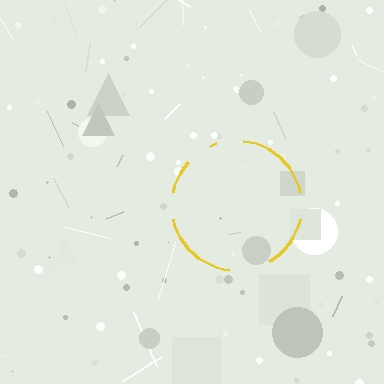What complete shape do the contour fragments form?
The contour fragments form a circle.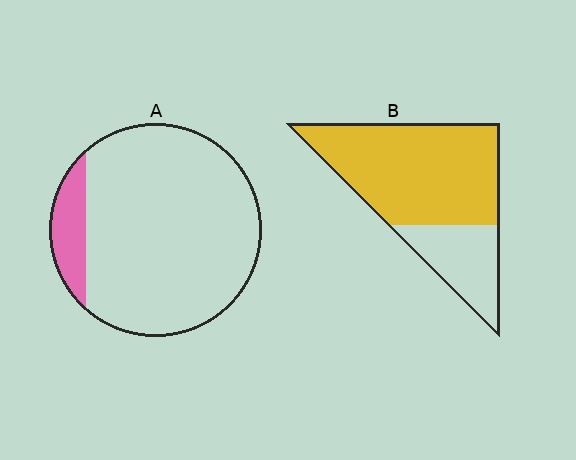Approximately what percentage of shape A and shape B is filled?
A is approximately 10% and B is approximately 70%.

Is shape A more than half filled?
No.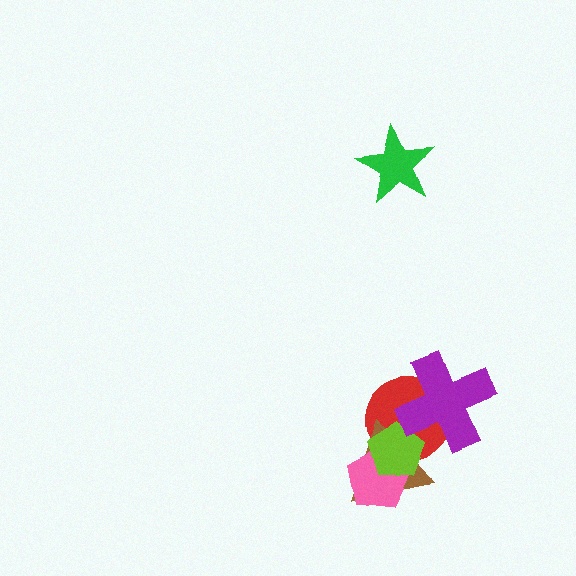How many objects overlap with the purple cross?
3 objects overlap with the purple cross.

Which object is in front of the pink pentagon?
The lime pentagon is in front of the pink pentagon.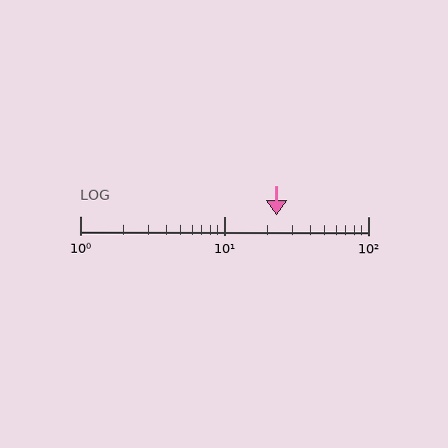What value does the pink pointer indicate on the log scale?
The pointer indicates approximately 23.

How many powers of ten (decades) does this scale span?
The scale spans 2 decades, from 1 to 100.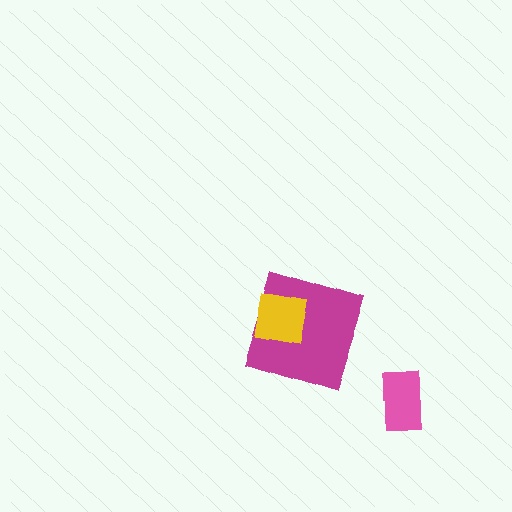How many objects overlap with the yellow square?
1 object overlaps with the yellow square.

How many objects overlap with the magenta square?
1 object overlaps with the magenta square.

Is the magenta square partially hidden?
Yes, it is partially covered by another shape.